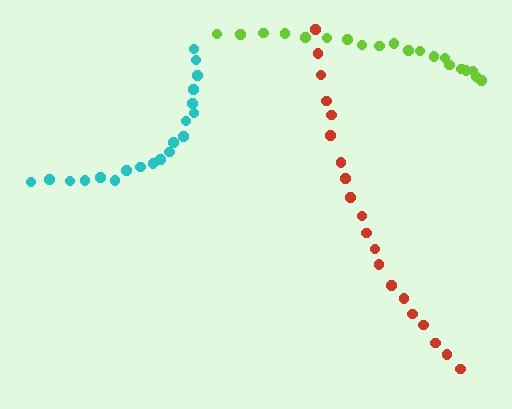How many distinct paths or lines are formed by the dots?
There are 3 distinct paths.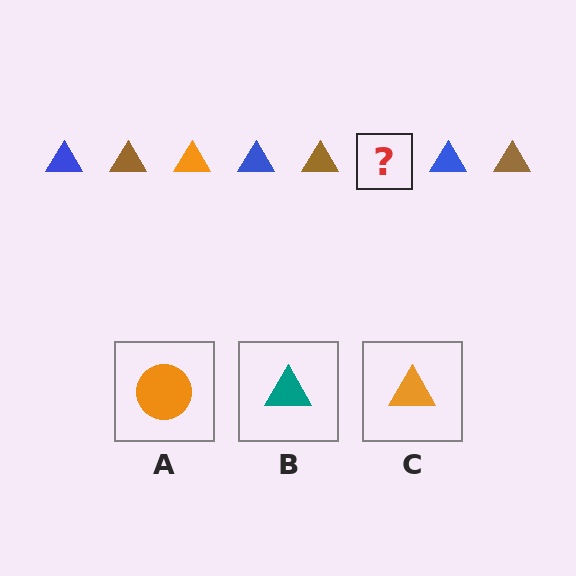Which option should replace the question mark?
Option C.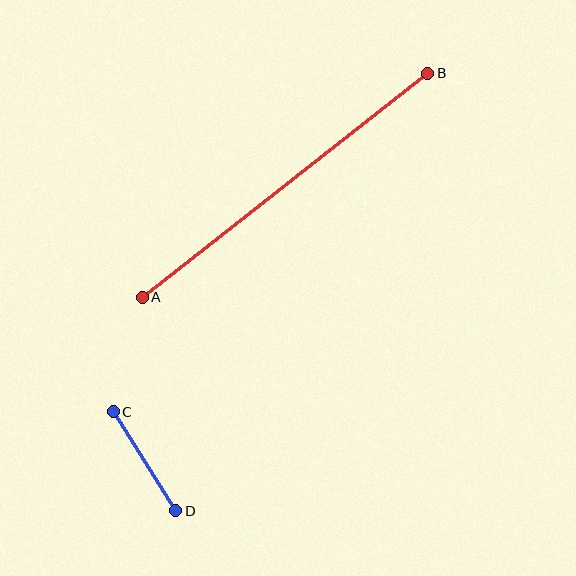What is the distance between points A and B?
The distance is approximately 363 pixels.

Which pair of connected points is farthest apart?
Points A and B are farthest apart.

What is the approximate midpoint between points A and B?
The midpoint is at approximately (285, 185) pixels.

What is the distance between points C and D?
The distance is approximately 117 pixels.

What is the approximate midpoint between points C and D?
The midpoint is at approximately (144, 461) pixels.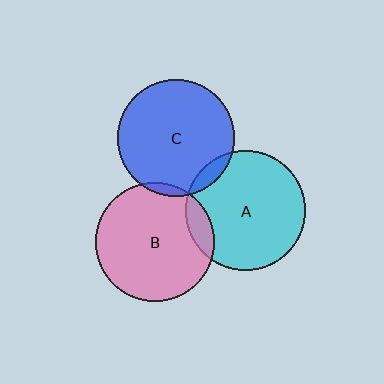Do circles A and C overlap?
Yes.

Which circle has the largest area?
Circle A (cyan).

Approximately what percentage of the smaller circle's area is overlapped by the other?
Approximately 5%.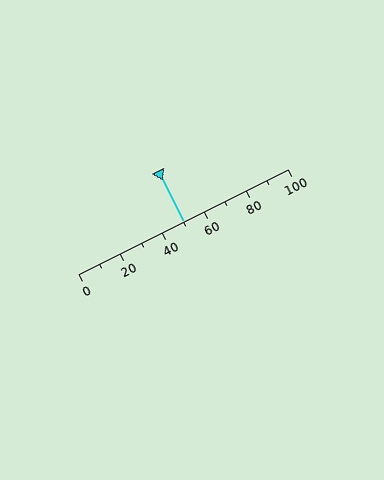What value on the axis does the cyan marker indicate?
The marker indicates approximately 50.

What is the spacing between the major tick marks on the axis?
The major ticks are spaced 20 apart.